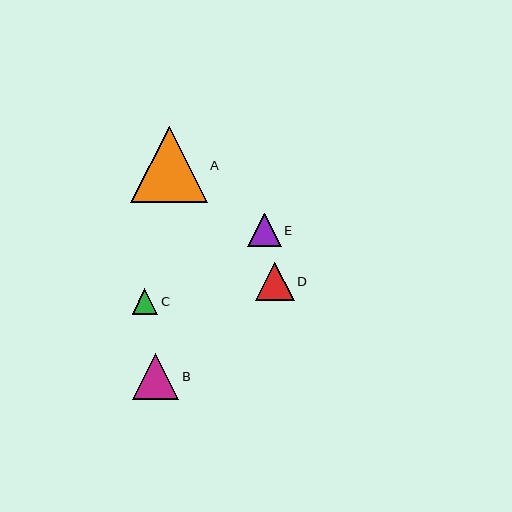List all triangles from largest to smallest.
From largest to smallest: A, B, D, E, C.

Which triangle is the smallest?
Triangle C is the smallest with a size of approximately 26 pixels.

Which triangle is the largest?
Triangle A is the largest with a size of approximately 76 pixels.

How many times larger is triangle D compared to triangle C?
Triangle D is approximately 1.5 times the size of triangle C.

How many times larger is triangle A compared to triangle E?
Triangle A is approximately 2.3 times the size of triangle E.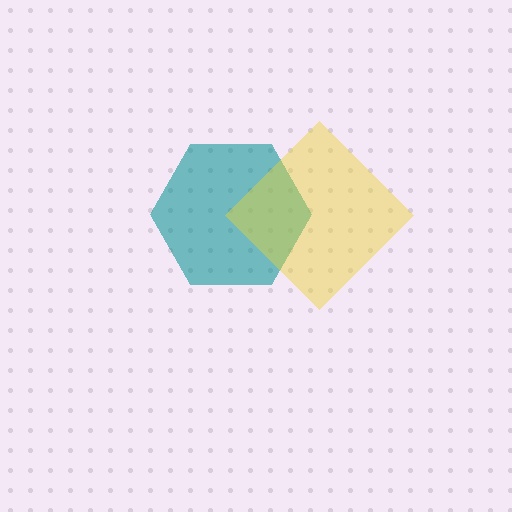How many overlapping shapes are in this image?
There are 2 overlapping shapes in the image.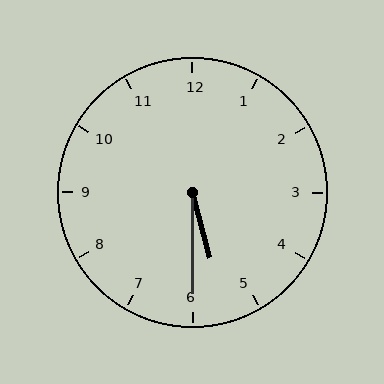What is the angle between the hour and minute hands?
Approximately 15 degrees.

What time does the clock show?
5:30.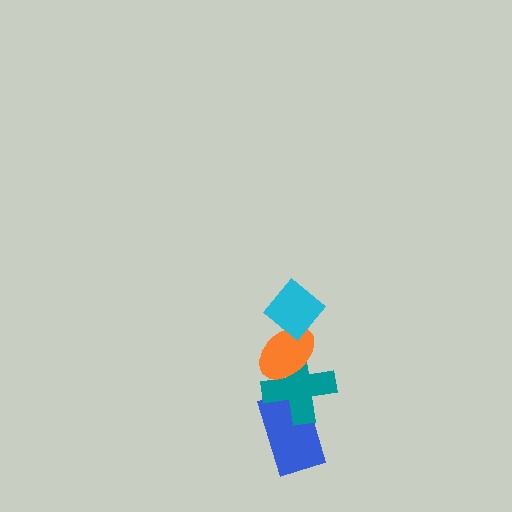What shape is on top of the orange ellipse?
The cyan diamond is on top of the orange ellipse.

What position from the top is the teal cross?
The teal cross is 3rd from the top.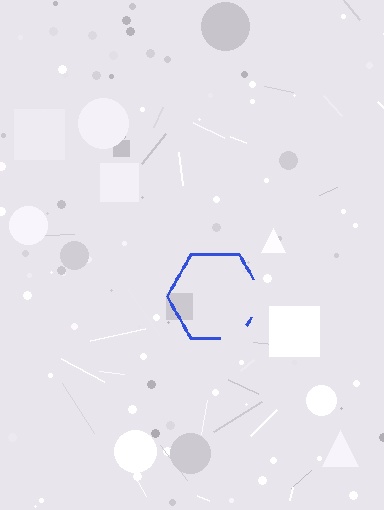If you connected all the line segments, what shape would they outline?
They would outline a hexagon.